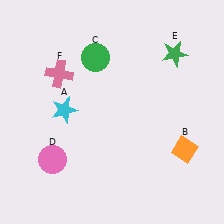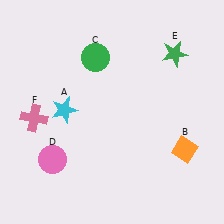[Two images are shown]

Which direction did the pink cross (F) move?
The pink cross (F) moved down.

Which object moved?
The pink cross (F) moved down.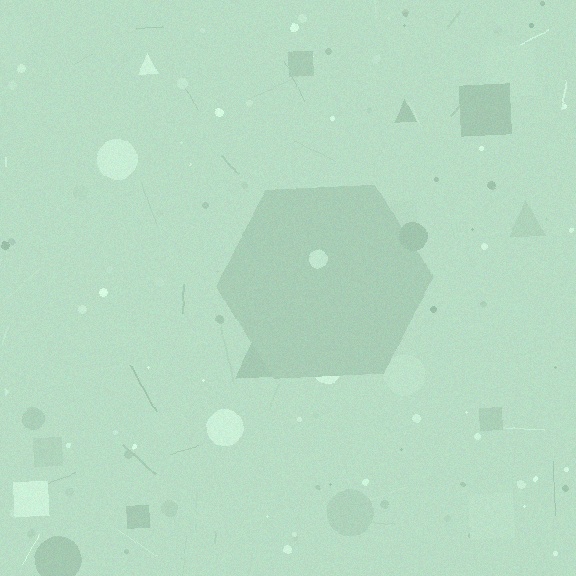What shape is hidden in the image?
A hexagon is hidden in the image.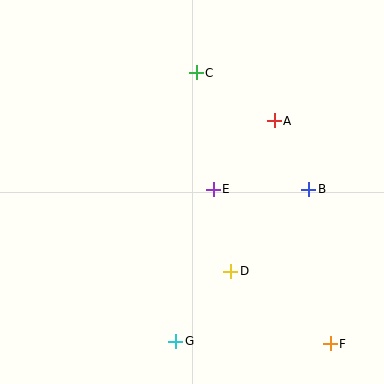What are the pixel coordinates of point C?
Point C is at (196, 73).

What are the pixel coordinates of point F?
Point F is at (330, 344).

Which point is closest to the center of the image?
Point E at (213, 189) is closest to the center.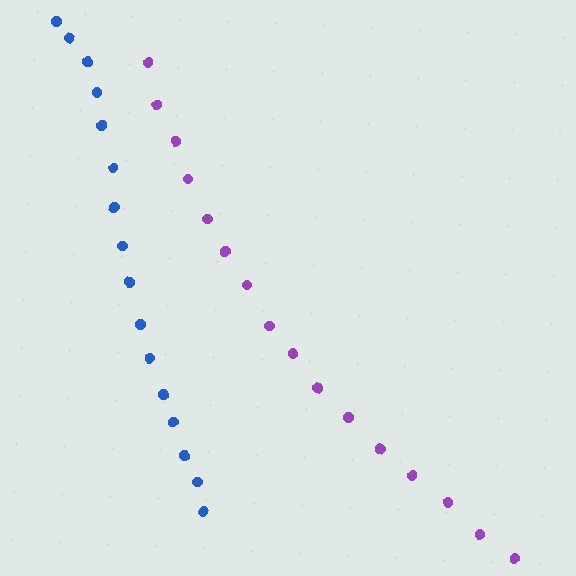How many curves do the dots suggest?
There are 2 distinct paths.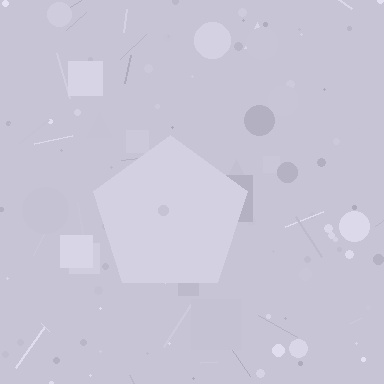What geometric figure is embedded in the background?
A pentagon is embedded in the background.